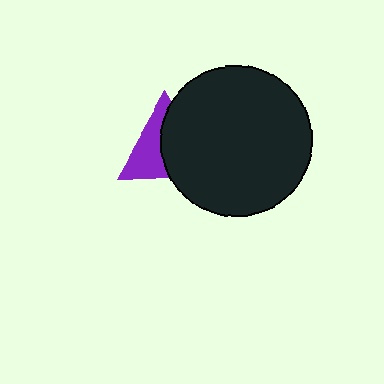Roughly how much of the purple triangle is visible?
About half of it is visible (roughly 45%).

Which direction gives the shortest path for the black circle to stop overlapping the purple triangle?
Moving right gives the shortest separation.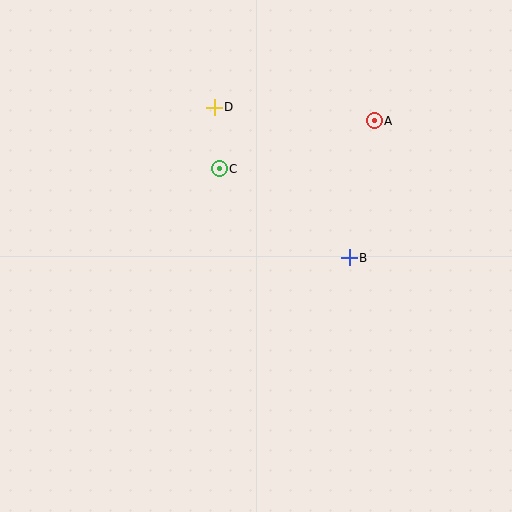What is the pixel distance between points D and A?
The distance between D and A is 161 pixels.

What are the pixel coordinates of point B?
Point B is at (349, 258).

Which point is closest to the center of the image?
Point B at (349, 258) is closest to the center.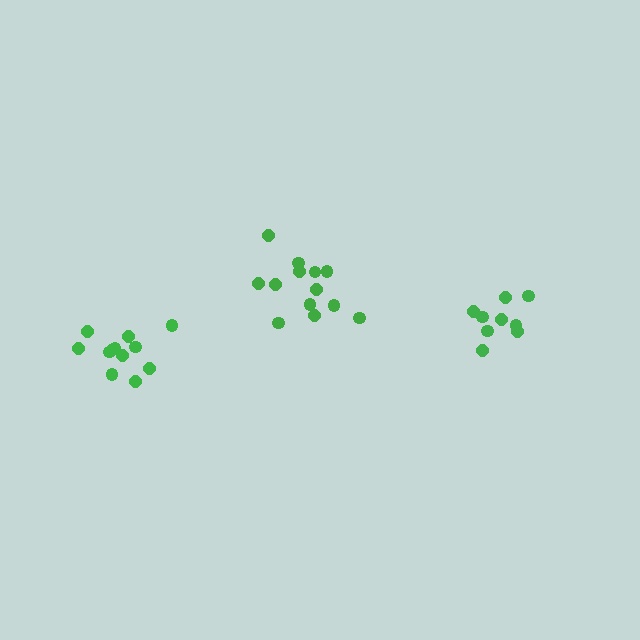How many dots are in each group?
Group 1: 13 dots, Group 2: 9 dots, Group 3: 12 dots (34 total).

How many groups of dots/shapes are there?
There are 3 groups.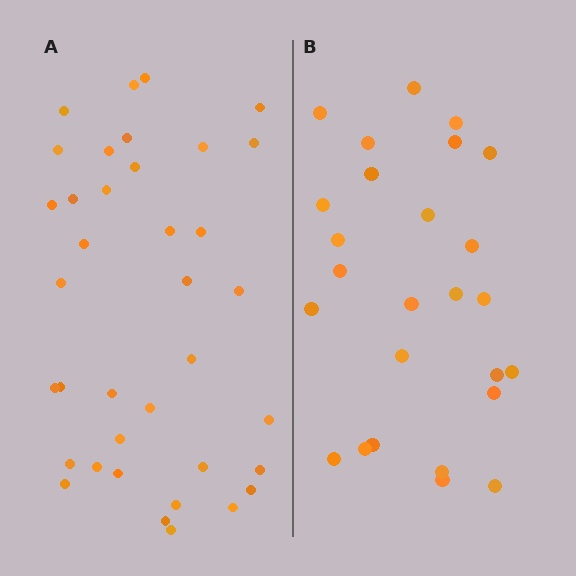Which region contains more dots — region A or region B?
Region A (the left region) has more dots.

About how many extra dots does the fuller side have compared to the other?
Region A has roughly 12 or so more dots than region B.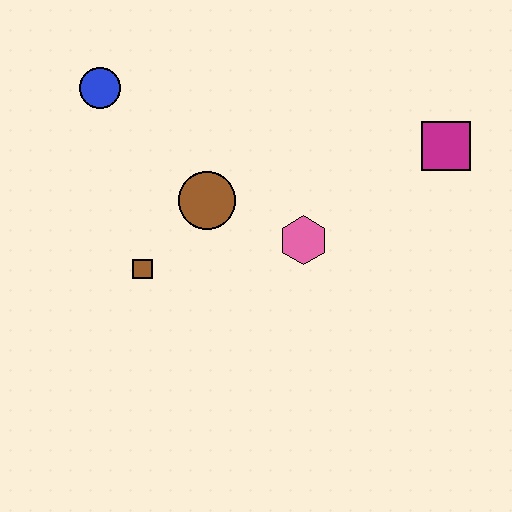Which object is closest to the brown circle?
The brown square is closest to the brown circle.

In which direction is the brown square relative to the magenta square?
The brown square is to the left of the magenta square.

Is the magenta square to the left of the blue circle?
No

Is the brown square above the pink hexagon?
No